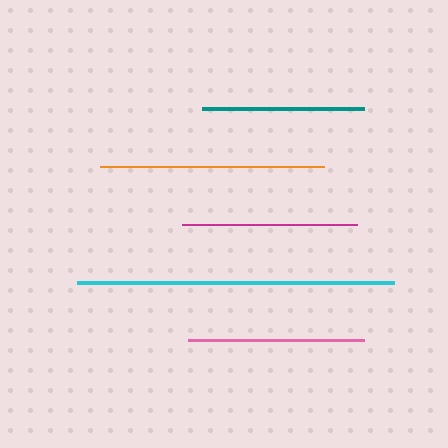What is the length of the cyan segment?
The cyan segment is approximately 317 pixels long.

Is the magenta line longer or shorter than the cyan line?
The cyan line is longer than the magenta line.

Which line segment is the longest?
The cyan line is the longest at approximately 317 pixels.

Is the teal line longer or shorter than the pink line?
The pink line is longer than the teal line.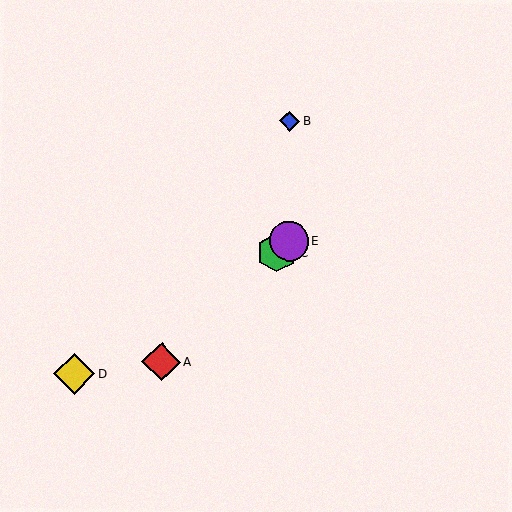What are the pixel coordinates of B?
Object B is at (290, 121).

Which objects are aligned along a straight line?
Objects A, C, E are aligned along a straight line.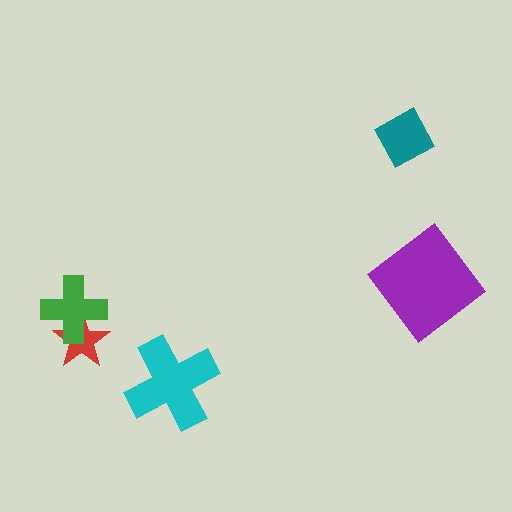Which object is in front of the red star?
The green cross is in front of the red star.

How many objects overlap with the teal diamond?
0 objects overlap with the teal diamond.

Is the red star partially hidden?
Yes, it is partially covered by another shape.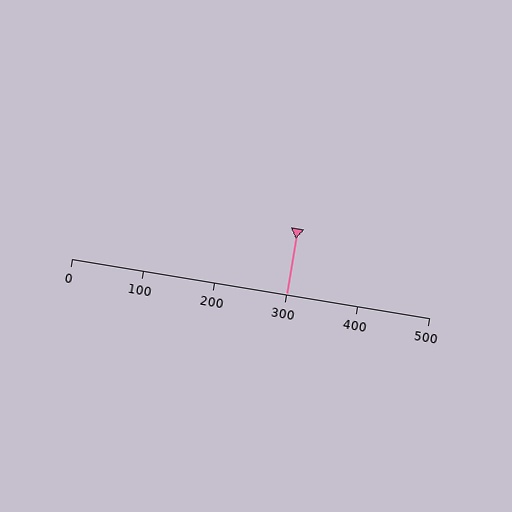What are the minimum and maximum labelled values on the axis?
The axis runs from 0 to 500.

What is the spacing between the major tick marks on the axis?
The major ticks are spaced 100 apart.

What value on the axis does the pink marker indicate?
The marker indicates approximately 300.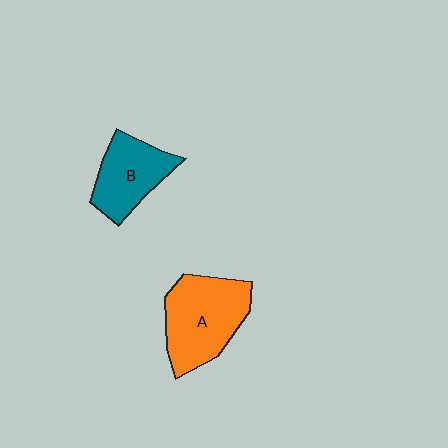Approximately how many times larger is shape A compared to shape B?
Approximately 1.4 times.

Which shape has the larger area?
Shape A (orange).